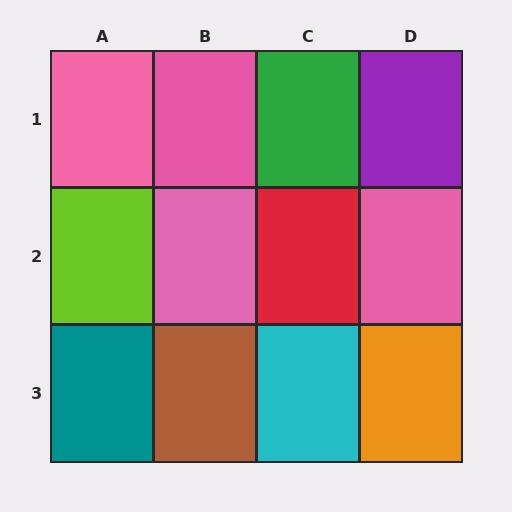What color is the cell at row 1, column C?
Green.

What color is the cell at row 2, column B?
Pink.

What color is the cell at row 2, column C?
Red.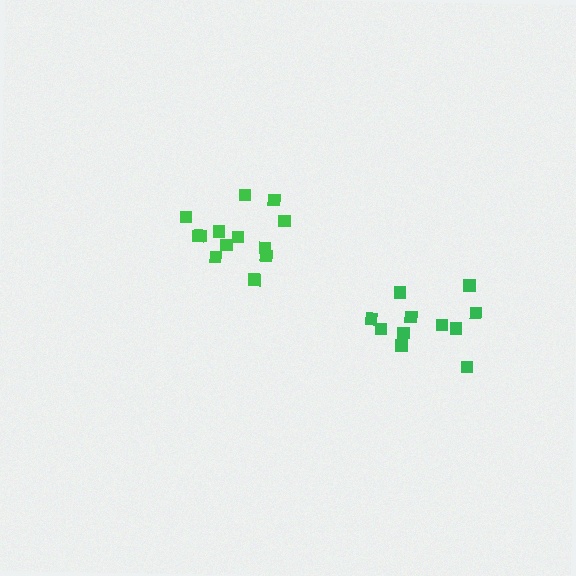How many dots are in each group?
Group 1: 13 dots, Group 2: 11 dots (24 total).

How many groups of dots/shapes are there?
There are 2 groups.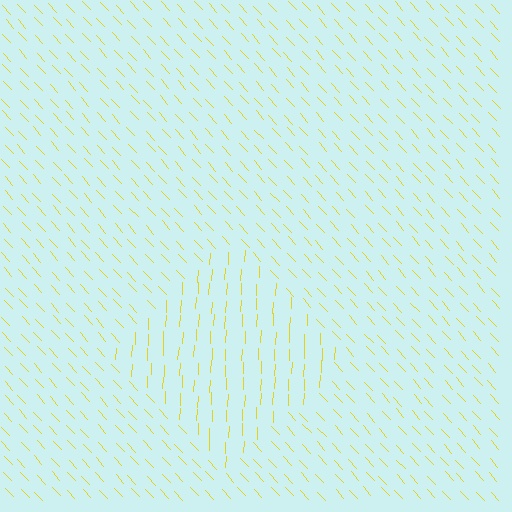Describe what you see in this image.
The image is filled with small yellow line segments. A diamond region in the image has lines oriented differently from the surrounding lines, creating a visible texture boundary.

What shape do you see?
I see a diamond.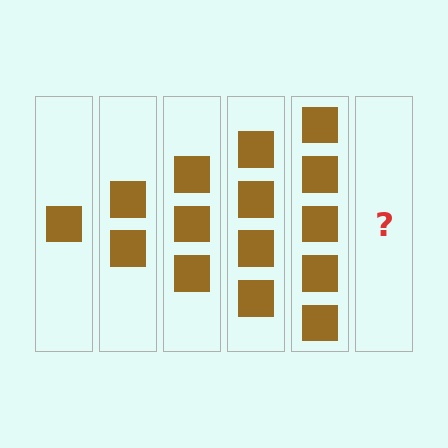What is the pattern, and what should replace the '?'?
The pattern is that each step adds one more square. The '?' should be 6 squares.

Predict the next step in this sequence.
The next step is 6 squares.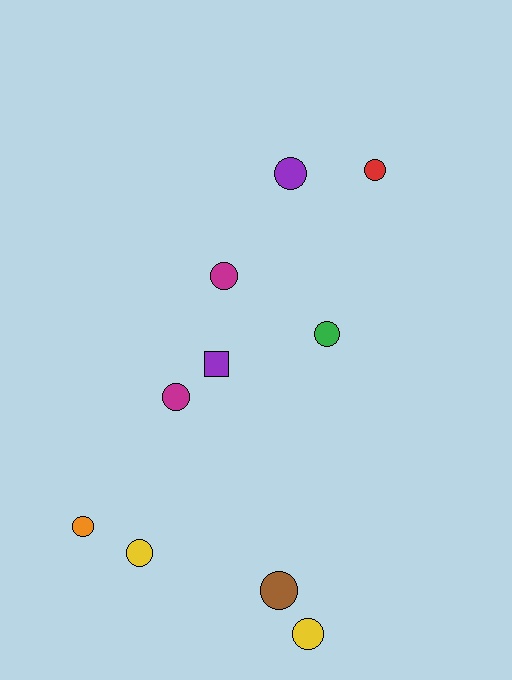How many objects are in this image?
There are 10 objects.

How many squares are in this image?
There is 1 square.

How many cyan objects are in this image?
There are no cyan objects.